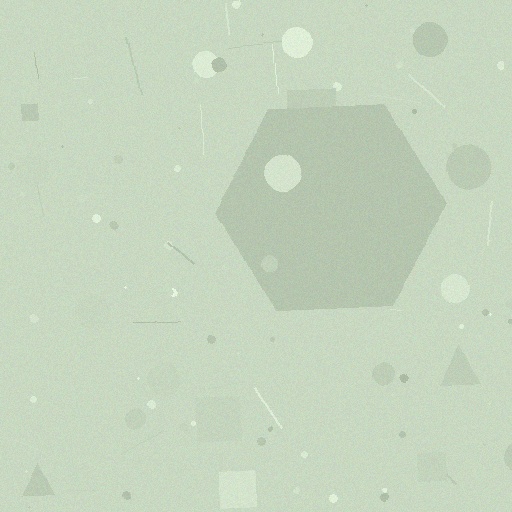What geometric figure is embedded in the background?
A hexagon is embedded in the background.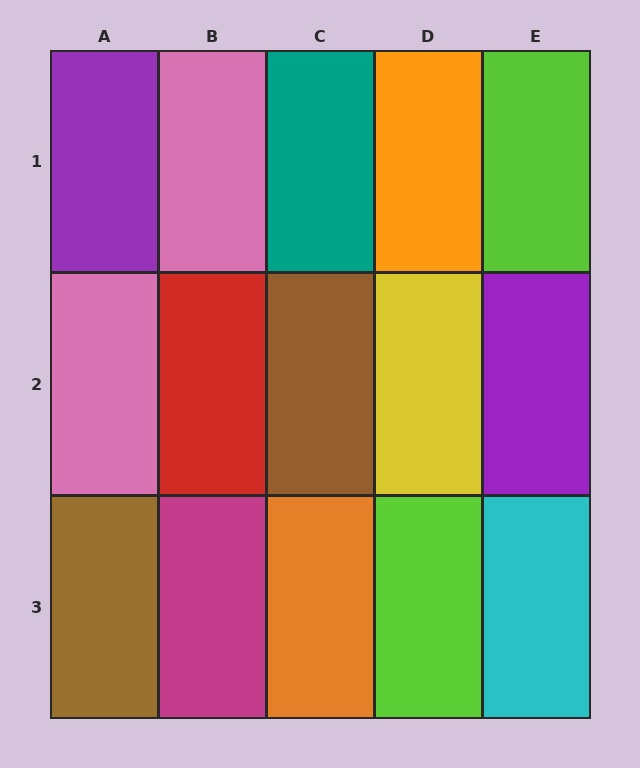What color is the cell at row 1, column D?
Orange.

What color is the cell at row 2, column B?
Red.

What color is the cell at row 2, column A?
Pink.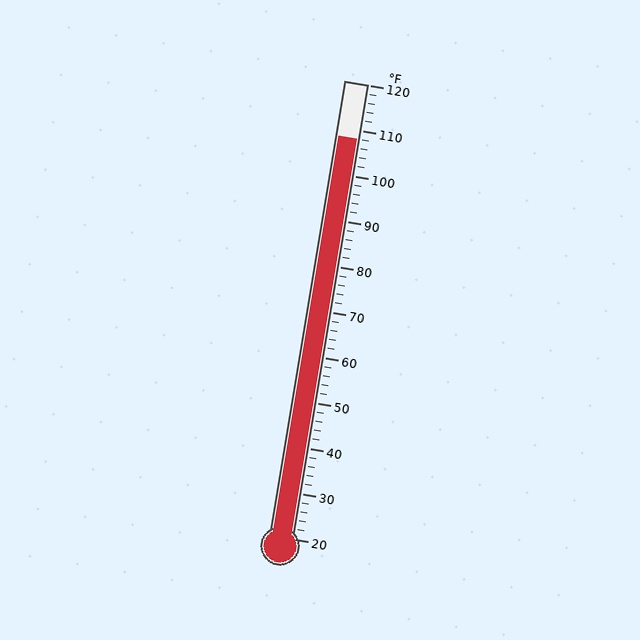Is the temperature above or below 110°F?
The temperature is below 110°F.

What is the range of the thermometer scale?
The thermometer scale ranges from 20°F to 120°F.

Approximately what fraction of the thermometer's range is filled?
The thermometer is filled to approximately 90% of its range.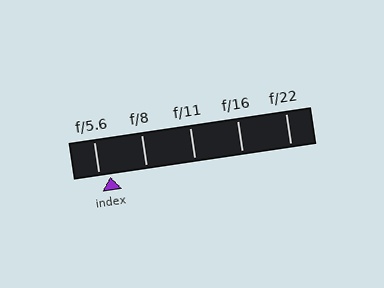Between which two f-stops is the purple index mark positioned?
The index mark is between f/5.6 and f/8.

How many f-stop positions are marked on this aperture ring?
There are 5 f-stop positions marked.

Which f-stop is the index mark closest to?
The index mark is closest to f/5.6.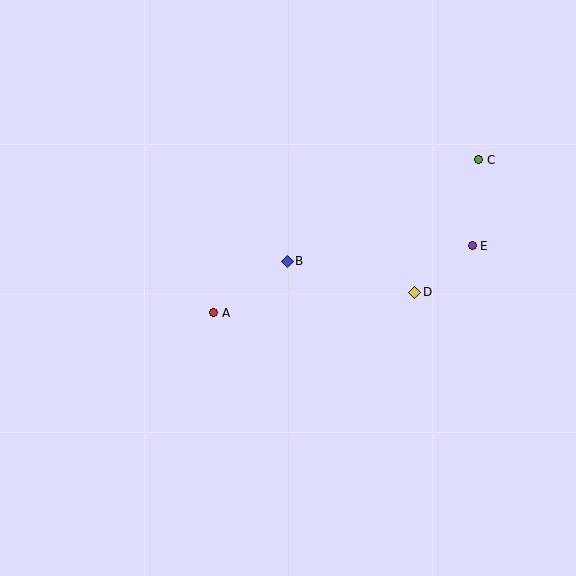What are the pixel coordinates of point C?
Point C is at (479, 160).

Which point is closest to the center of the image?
Point B at (287, 261) is closest to the center.